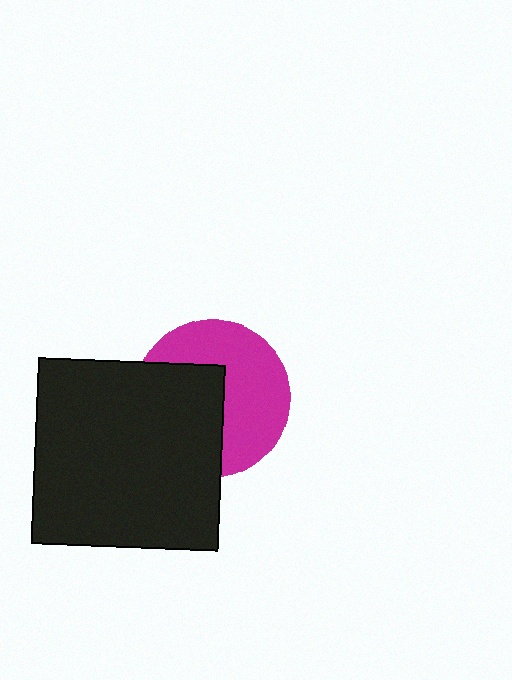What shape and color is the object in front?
The object in front is a black square.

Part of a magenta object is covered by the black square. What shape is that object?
It is a circle.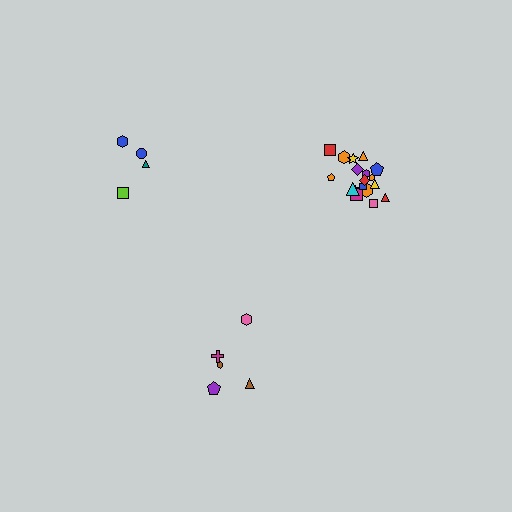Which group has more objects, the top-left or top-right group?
The top-right group.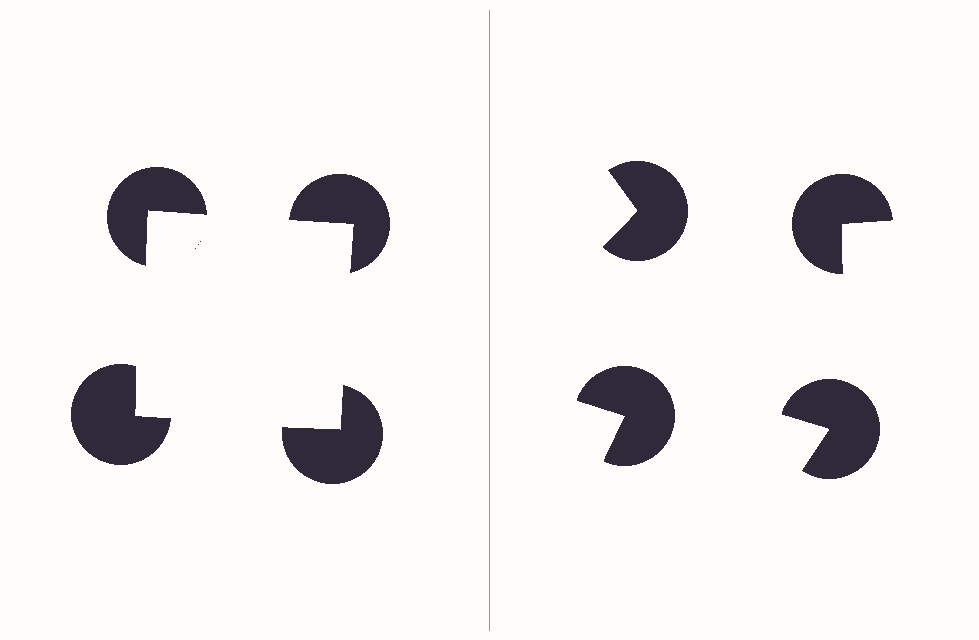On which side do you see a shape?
An illusory square appears on the left side. On the right side the wedge cuts are rotated, so no coherent shape forms.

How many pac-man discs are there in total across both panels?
8 — 4 on each side.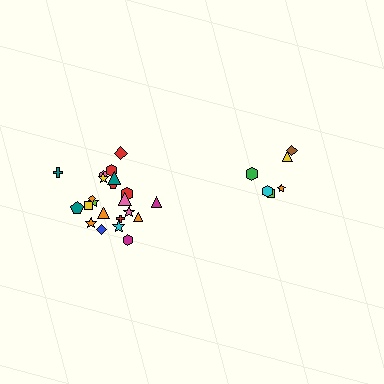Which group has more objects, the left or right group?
The left group.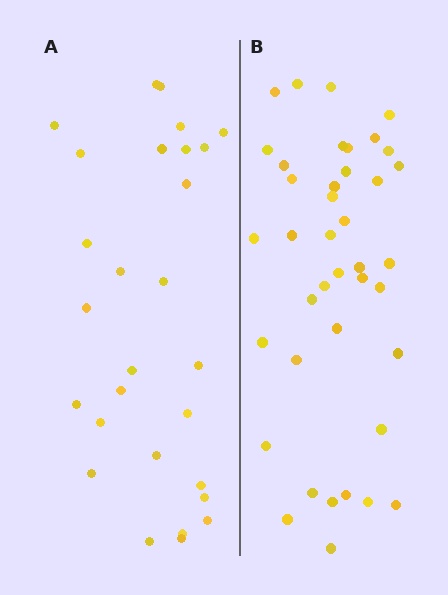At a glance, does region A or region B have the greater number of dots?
Region B (the right region) has more dots.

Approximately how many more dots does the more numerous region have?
Region B has roughly 12 or so more dots than region A.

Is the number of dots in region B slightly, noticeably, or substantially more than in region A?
Region B has noticeably more, but not dramatically so. The ratio is roughly 1.4 to 1.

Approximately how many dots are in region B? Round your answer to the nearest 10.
About 40 dots.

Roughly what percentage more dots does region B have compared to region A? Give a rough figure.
About 45% more.